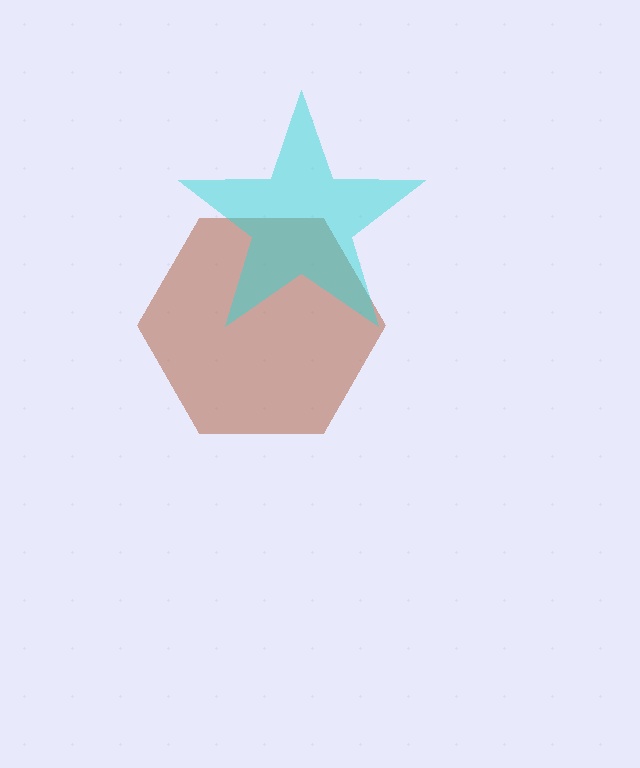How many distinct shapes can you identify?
There are 2 distinct shapes: a brown hexagon, a cyan star.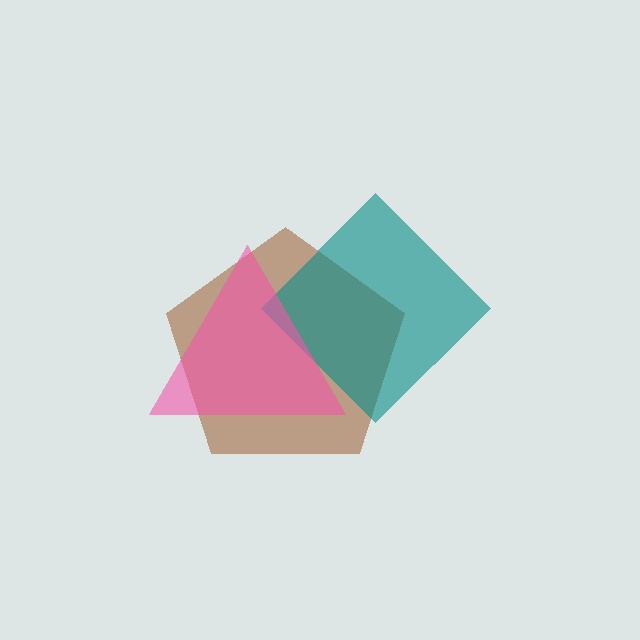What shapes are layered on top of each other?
The layered shapes are: a brown pentagon, a teal diamond, a pink triangle.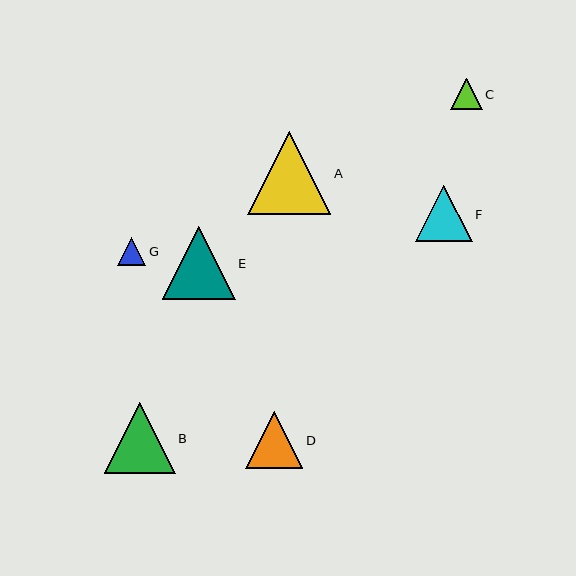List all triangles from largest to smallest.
From largest to smallest: A, E, B, D, F, C, G.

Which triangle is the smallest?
Triangle G is the smallest with a size of approximately 28 pixels.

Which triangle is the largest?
Triangle A is the largest with a size of approximately 83 pixels.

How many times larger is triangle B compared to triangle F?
Triangle B is approximately 1.3 times the size of triangle F.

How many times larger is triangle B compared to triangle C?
Triangle B is approximately 2.2 times the size of triangle C.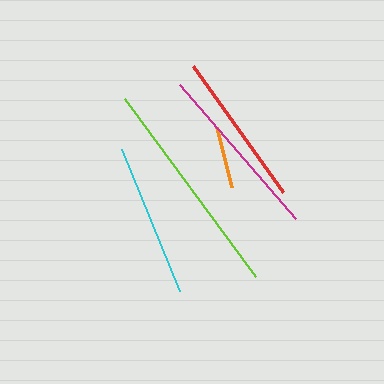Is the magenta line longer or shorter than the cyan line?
The magenta line is longer than the cyan line.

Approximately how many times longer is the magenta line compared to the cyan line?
The magenta line is approximately 1.2 times the length of the cyan line.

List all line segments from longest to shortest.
From longest to shortest: lime, magenta, red, cyan, orange.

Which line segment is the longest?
The lime line is the longest at approximately 221 pixels.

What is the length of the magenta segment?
The magenta segment is approximately 177 pixels long.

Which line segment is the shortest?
The orange line is the shortest at approximately 62 pixels.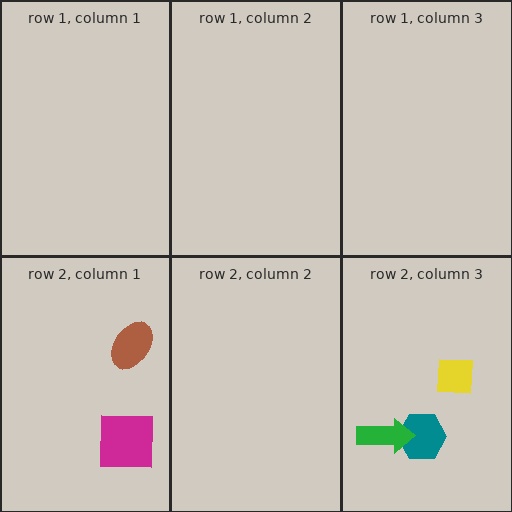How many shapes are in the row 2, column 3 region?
3.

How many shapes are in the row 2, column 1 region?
2.